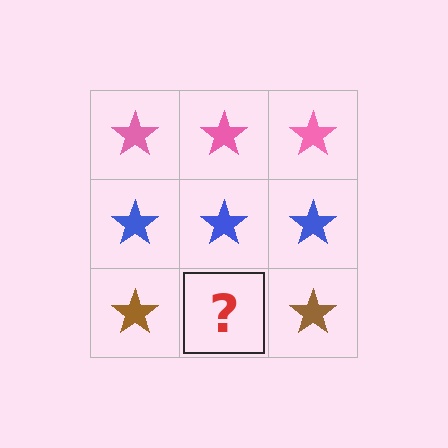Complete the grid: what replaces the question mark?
The question mark should be replaced with a brown star.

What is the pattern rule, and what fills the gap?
The rule is that each row has a consistent color. The gap should be filled with a brown star.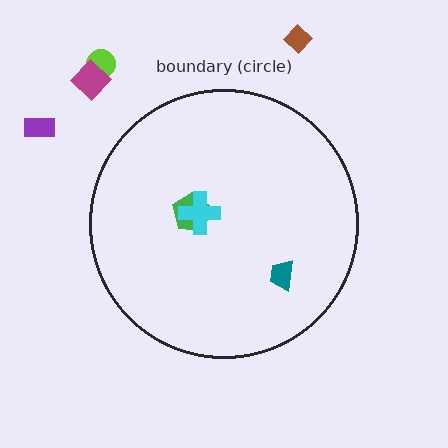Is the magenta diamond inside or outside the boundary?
Outside.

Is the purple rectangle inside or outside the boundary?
Outside.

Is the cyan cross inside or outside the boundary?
Inside.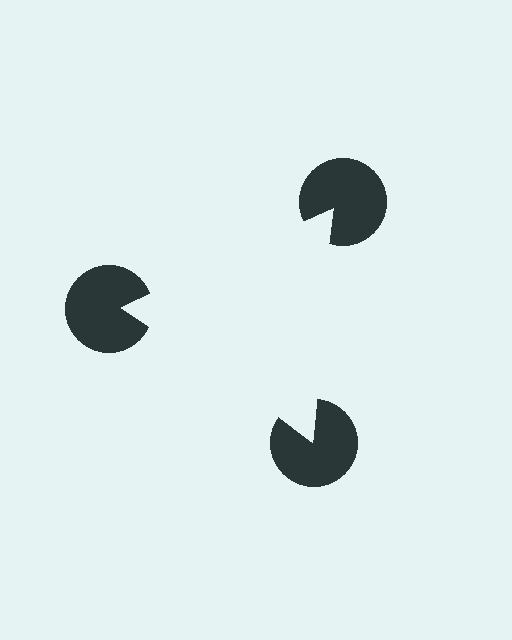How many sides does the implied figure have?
3 sides.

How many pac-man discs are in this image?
There are 3 — one at each vertex of the illusory triangle.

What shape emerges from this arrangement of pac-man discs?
An illusory triangle — its edges are inferred from the aligned wedge cuts in the pac-man discs, not physically drawn.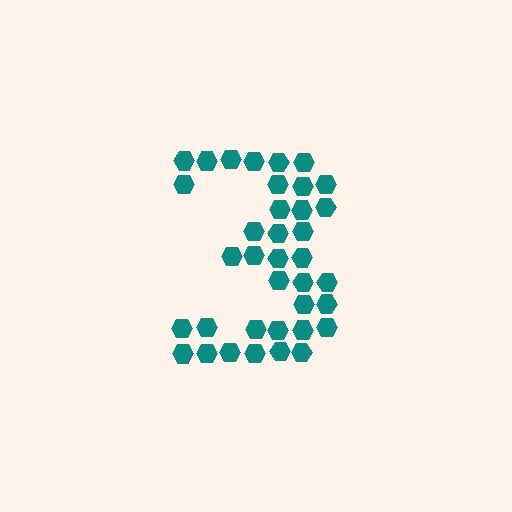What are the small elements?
The small elements are hexagons.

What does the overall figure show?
The overall figure shows the digit 3.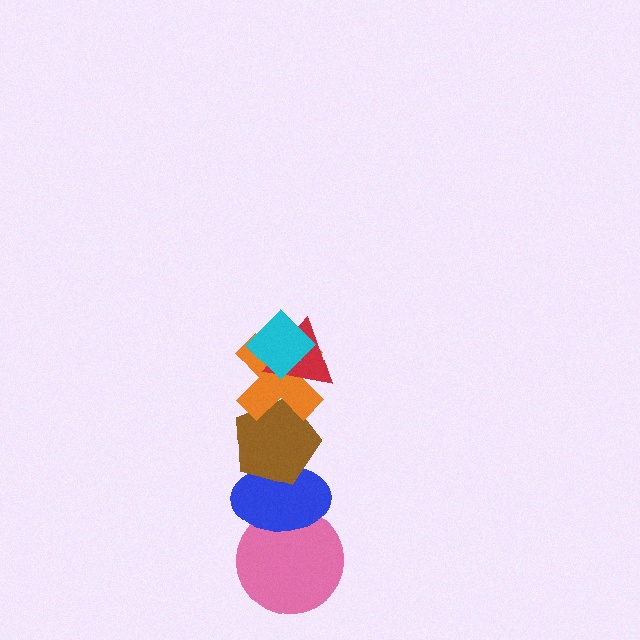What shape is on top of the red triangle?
The cyan diamond is on top of the red triangle.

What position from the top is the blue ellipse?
The blue ellipse is 5th from the top.